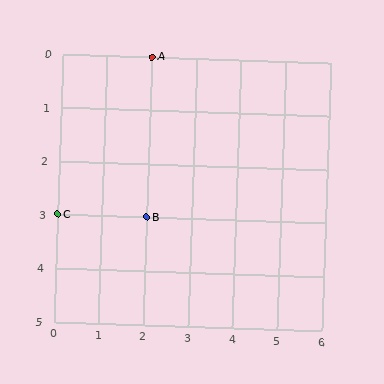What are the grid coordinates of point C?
Point C is at grid coordinates (0, 3).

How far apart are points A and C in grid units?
Points A and C are 2 columns and 3 rows apart (about 3.6 grid units diagonally).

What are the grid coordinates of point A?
Point A is at grid coordinates (2, 0).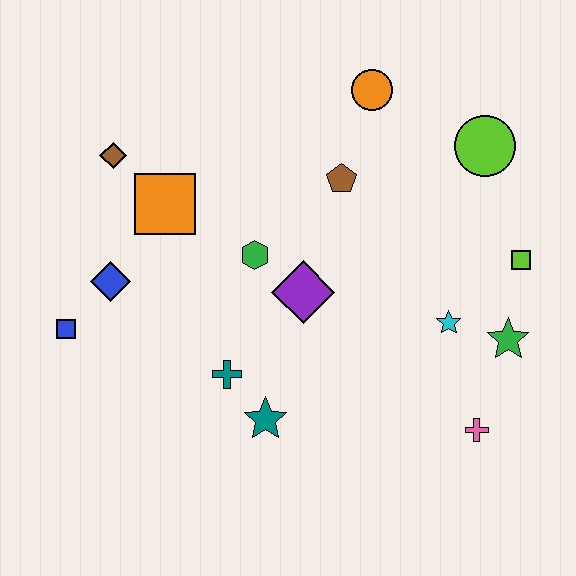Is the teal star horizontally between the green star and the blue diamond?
Yes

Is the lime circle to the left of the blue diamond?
No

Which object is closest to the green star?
The cyan star is closest to the green star.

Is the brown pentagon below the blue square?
No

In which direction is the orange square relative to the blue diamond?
The orange square is above the blue diamond.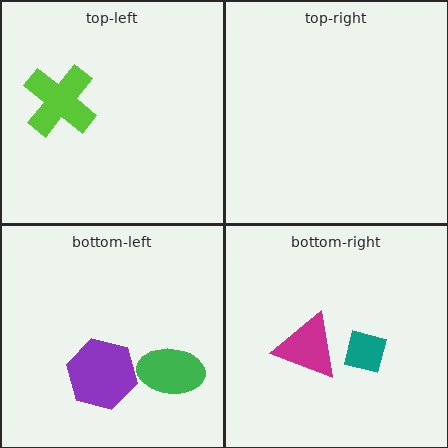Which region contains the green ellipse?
The bottom-left region.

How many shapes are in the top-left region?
1.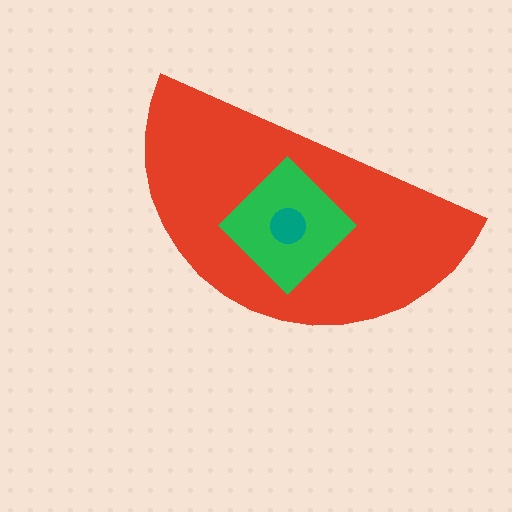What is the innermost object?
The teal circle.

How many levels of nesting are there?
3.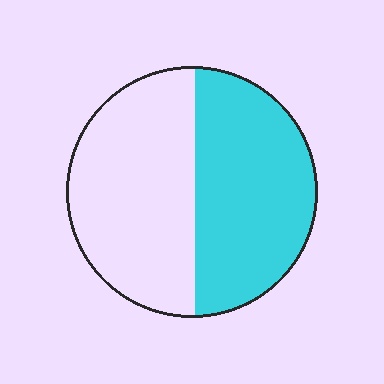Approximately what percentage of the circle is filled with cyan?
Approximately 50%.